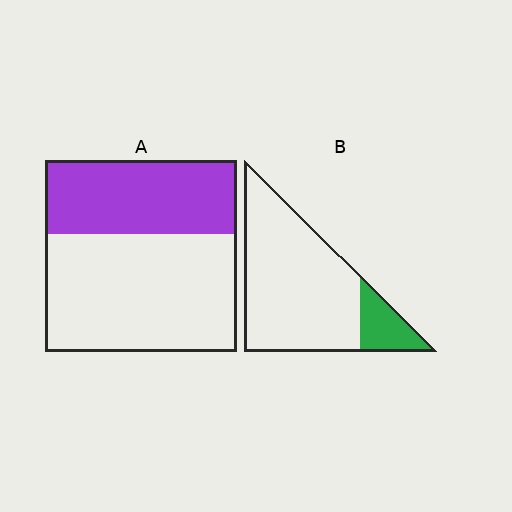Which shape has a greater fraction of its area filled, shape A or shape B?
Shape A.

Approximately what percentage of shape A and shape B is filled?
A is approximately 40% and B is approximately 15%.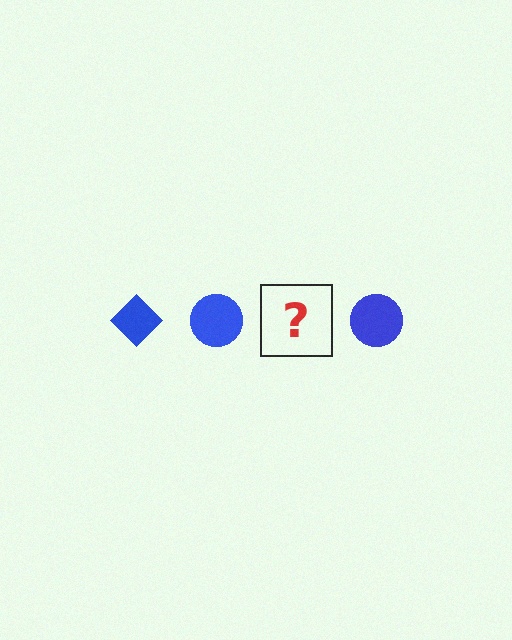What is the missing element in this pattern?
The missing element is a blue diamond.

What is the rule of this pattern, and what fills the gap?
The rule is that the pattern cycles through diamond, circle shapes in blue. The gap should be filled with a blue diamond.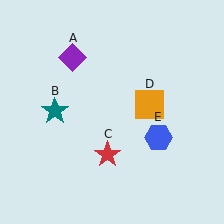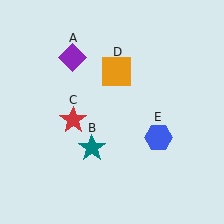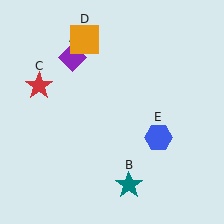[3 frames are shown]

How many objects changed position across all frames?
3 objects changed position: teal star (object B), red star (object C), orange square (object D).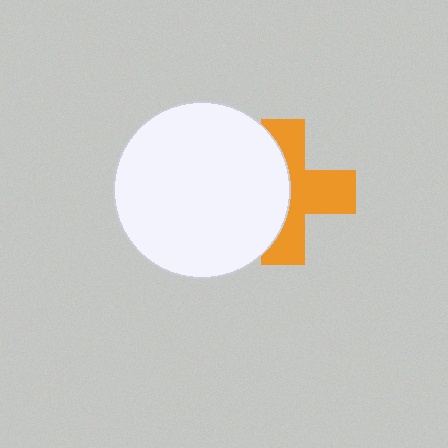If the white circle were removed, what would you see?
You would see the complete orange cross.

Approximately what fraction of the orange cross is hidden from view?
Roughly 46% of the orange cross is hidden behind the white circle.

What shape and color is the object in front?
The object in front is a white circle.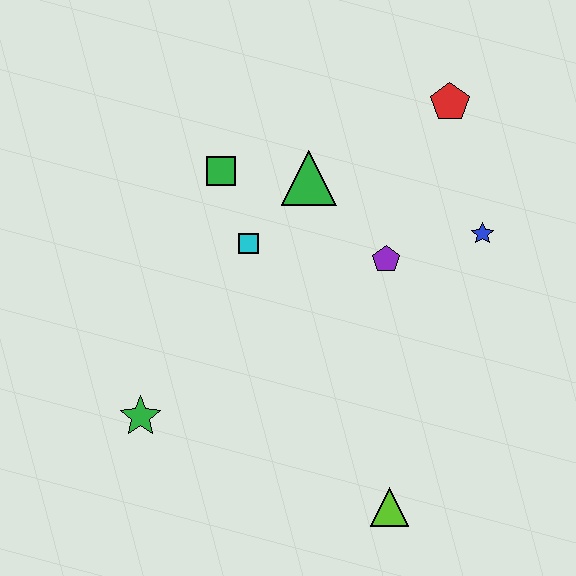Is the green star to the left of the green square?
Yes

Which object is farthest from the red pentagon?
The green star is farthest from the red pentagon.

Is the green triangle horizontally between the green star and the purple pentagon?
Yes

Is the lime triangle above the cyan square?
No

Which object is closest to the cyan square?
The green square is closest to the cyan square.